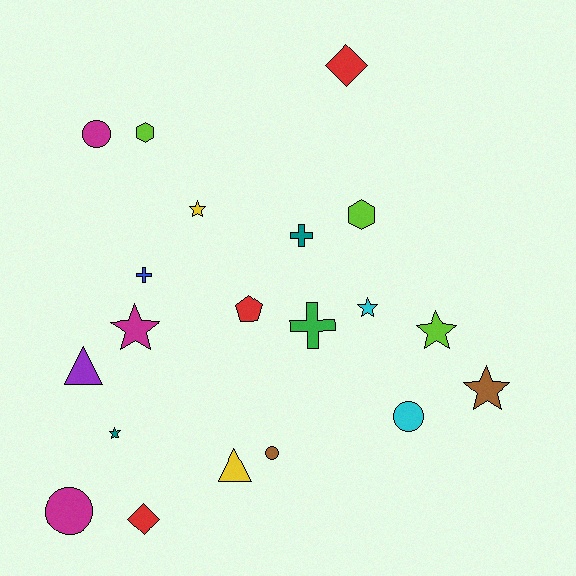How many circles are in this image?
There are 4 circles.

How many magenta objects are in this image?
There are 3 magenta objects.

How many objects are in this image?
There are 20 objects.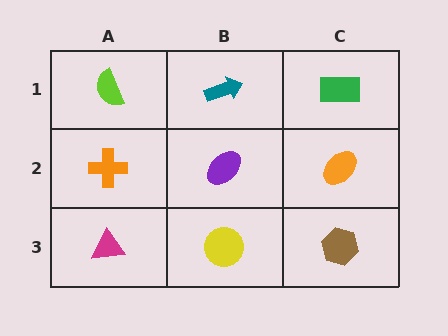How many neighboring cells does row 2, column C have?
3.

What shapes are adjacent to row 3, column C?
An orange ellipse (row 2, column C), a yellow circle (row 3, column B).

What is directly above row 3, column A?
An orange cross.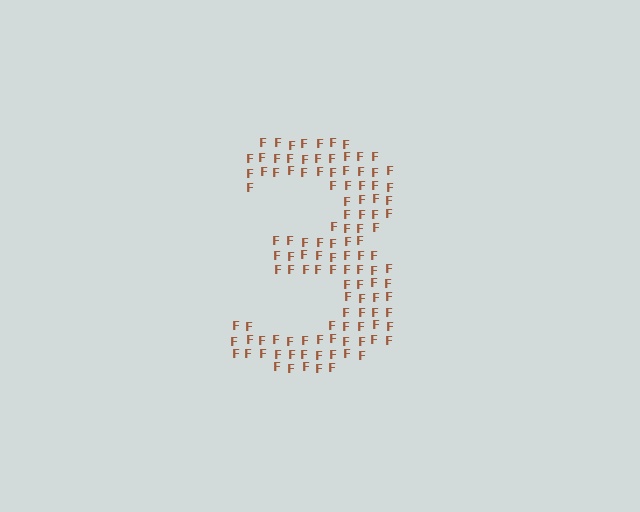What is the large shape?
The large shape is the digit 3.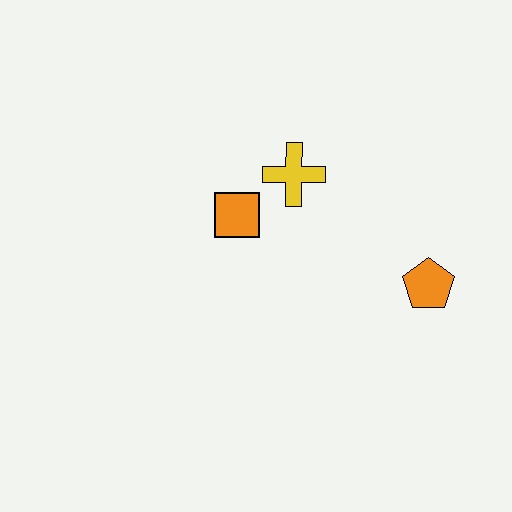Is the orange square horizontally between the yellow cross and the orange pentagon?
No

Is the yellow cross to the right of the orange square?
Yes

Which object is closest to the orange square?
The yellow cross is closest to the orange square.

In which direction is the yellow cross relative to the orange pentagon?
The yellow cross is to the left of the orange pentagon.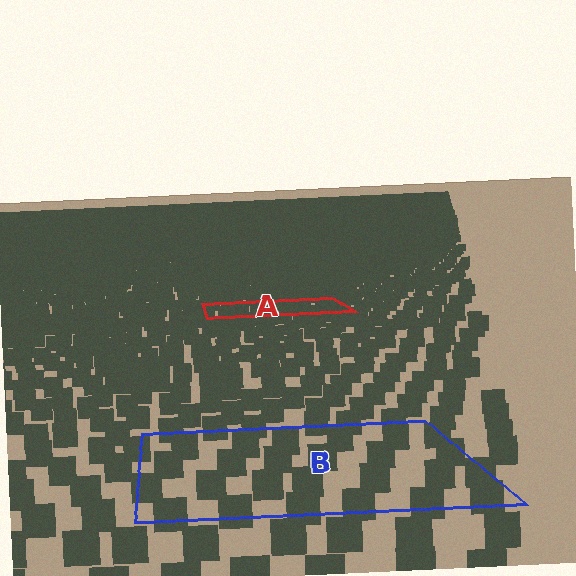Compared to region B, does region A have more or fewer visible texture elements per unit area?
Region A has more texture elements per unit area — they are packed more densely because it is farther away.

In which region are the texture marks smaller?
The texture marks are smaller in region A, because it is farther away.